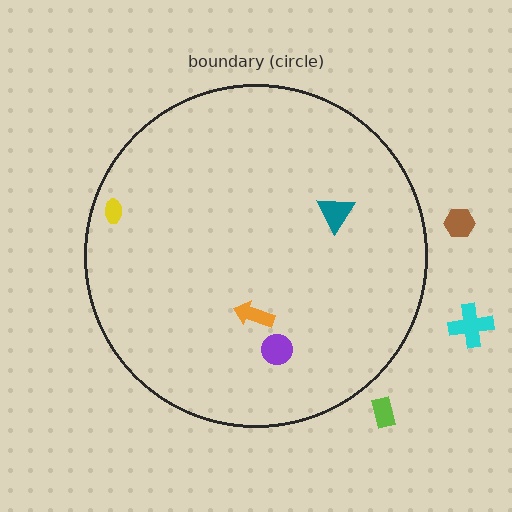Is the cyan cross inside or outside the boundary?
Outside.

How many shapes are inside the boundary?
4 inside, 3 outside.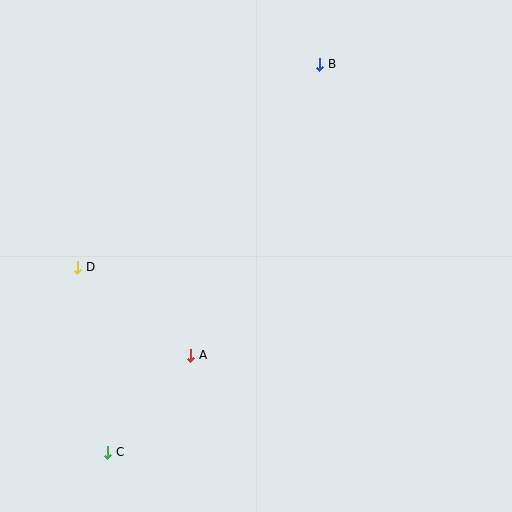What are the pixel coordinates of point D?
Point D is at (78, 267).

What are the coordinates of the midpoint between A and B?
The midpoint between A and B is at (255, 210).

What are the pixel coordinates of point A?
Point A is at (191, 355).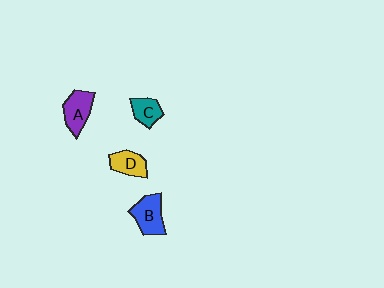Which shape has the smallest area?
Shape C (teal).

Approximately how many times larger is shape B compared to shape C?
Approximately 1.5 times.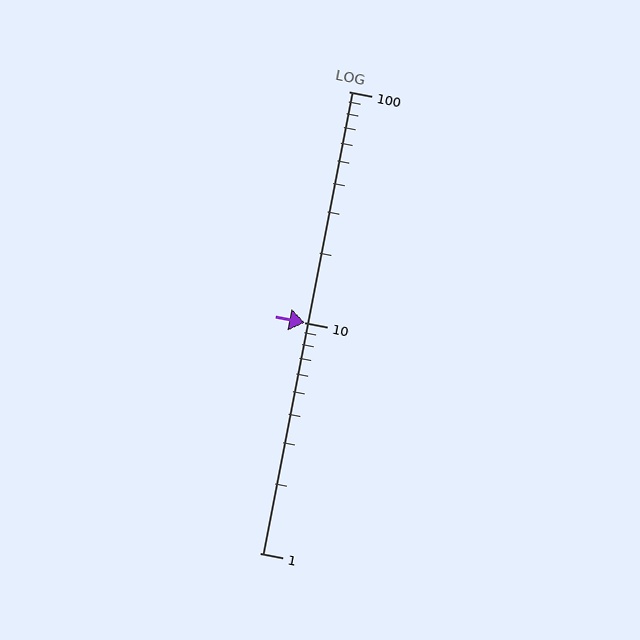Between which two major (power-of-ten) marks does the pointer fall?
The pointer is between 10 and 100.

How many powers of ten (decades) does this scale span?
The scale spans 2 decades, from 1 to 100.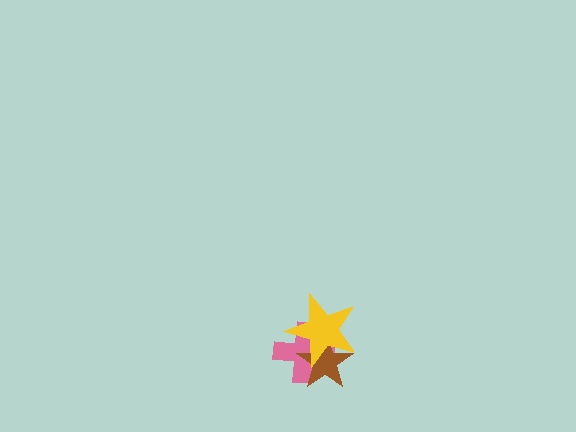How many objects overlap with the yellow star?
2 objects overlap with the yellow star.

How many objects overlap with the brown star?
2 objects overlap with the brown star.